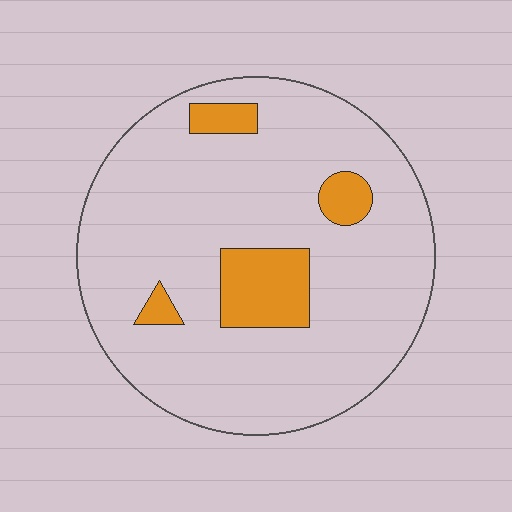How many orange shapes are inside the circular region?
4.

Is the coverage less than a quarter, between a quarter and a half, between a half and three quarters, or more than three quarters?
Less than a quarter.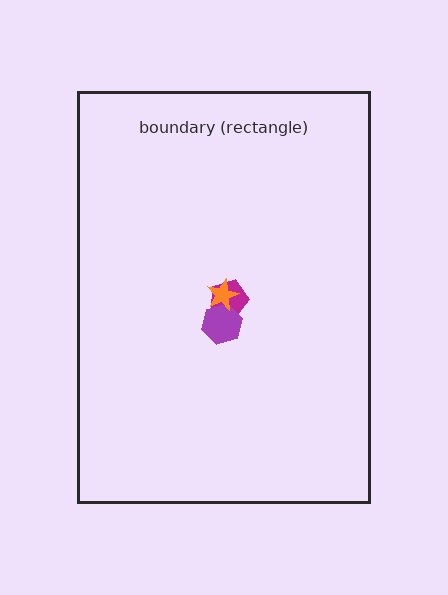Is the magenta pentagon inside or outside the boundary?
Inside.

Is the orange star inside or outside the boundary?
Inside.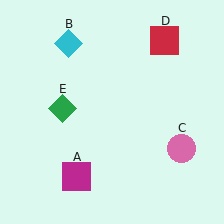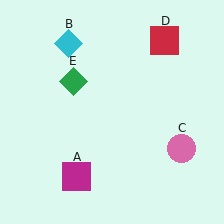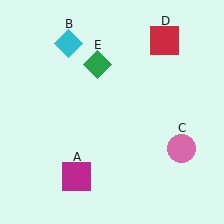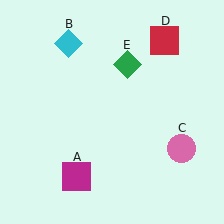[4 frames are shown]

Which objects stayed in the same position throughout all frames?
Magenta square (object A) and cyan diamond (object B) and pink circle (object C) and red square (object D) remained stationary.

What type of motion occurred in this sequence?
The green diamond (object E) rotated clockwise around the center of the scene.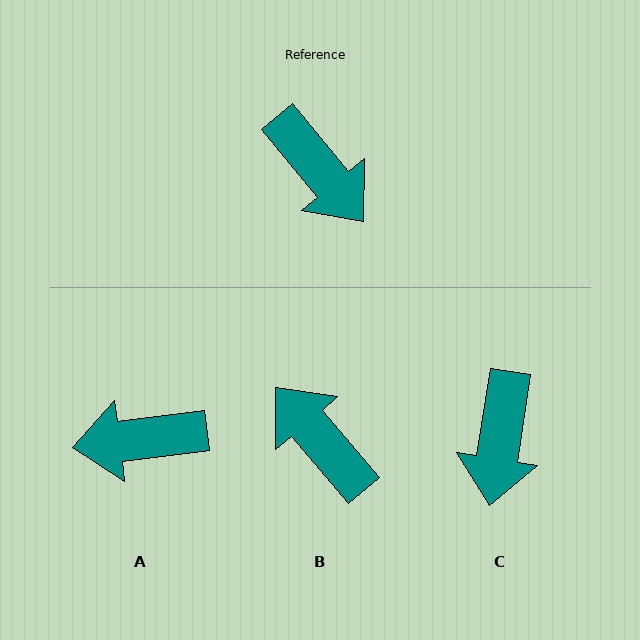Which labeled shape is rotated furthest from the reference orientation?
B, about 179 degrees away.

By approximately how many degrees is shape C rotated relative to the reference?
Approximately 48 degrees clockwise.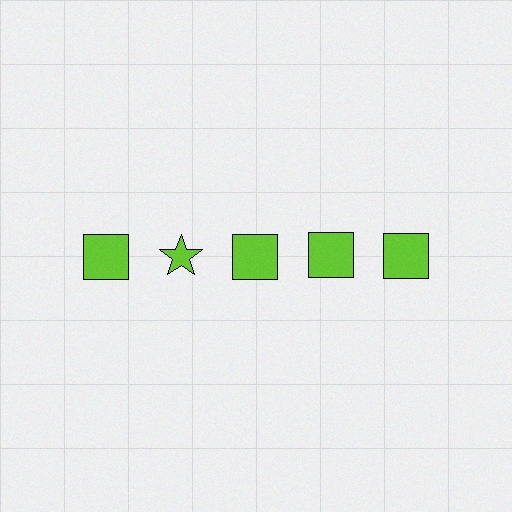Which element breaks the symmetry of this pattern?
The lime star in the top row, second from left column breaks the symmetry. All other shapes are lime squares.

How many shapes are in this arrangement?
There are 5 shapes arranged in a grid pattern.